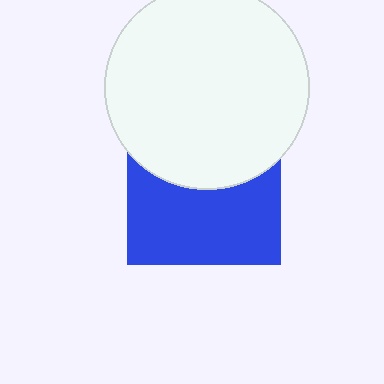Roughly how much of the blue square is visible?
About half of it is visible (roughly 56%).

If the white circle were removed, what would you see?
You would see the complete blue square.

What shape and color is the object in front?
The object in front is a white circle.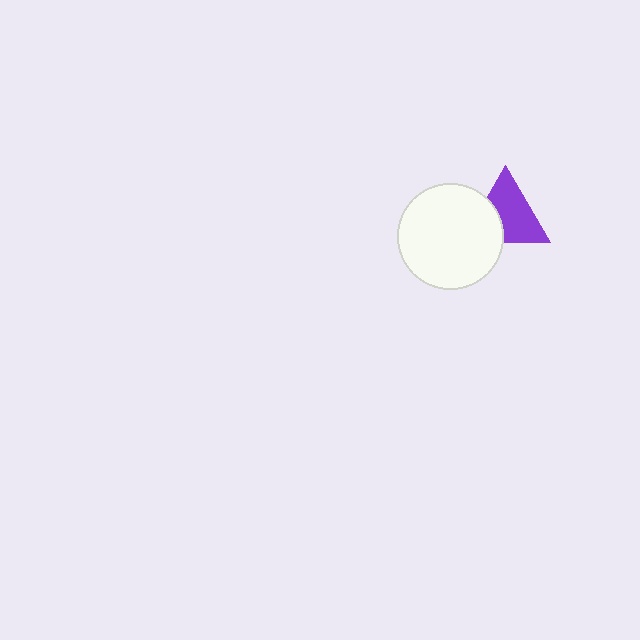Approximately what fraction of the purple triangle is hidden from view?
Roughly 33% of the purple triangle is hidden behind the white circle.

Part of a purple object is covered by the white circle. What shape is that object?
It is a triangle.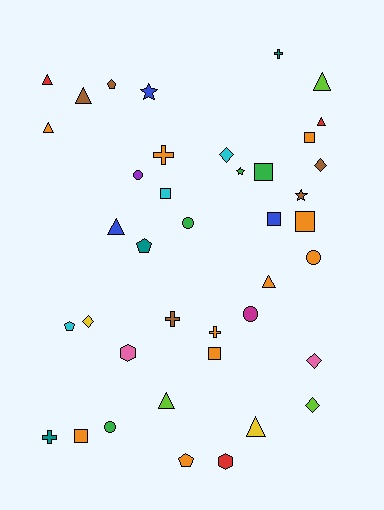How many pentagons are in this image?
There are 4 pentagons.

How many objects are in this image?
There are 40 objects.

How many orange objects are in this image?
There are 10 orange objects.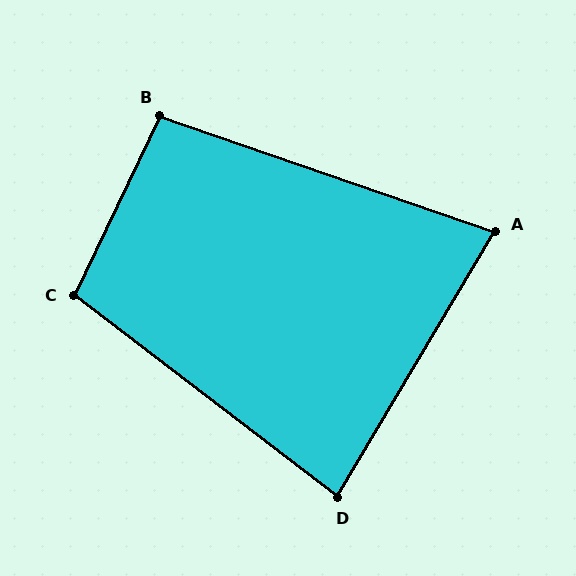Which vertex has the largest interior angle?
C, at approximately 102 degrees.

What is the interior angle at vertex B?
Approximately 97 degrees (obtuse).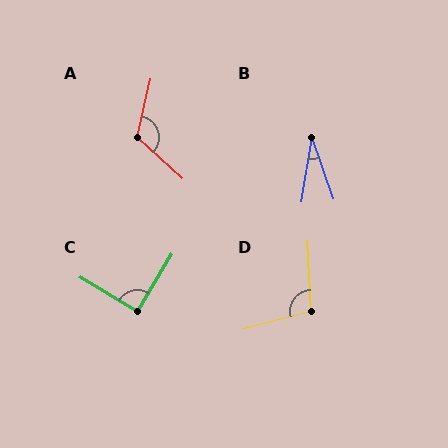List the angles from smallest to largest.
B (28°), C (90°), D (103°), A (119°).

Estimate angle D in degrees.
Approximately 103 degrees.